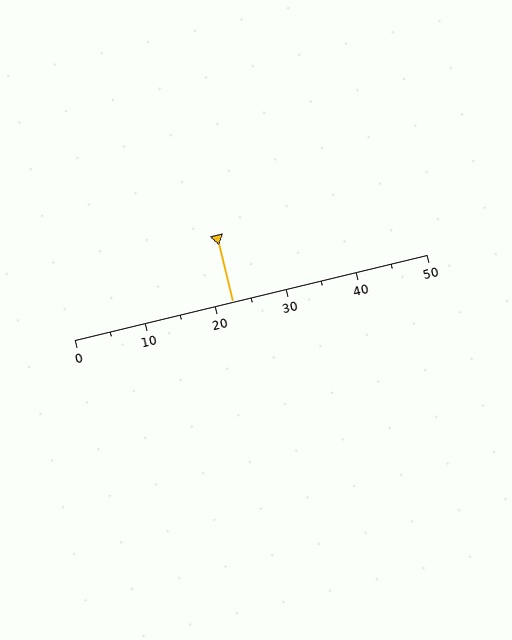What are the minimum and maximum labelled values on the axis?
The axis runs from 0 to 50.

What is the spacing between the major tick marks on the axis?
The major ticks are spaced 10 apart.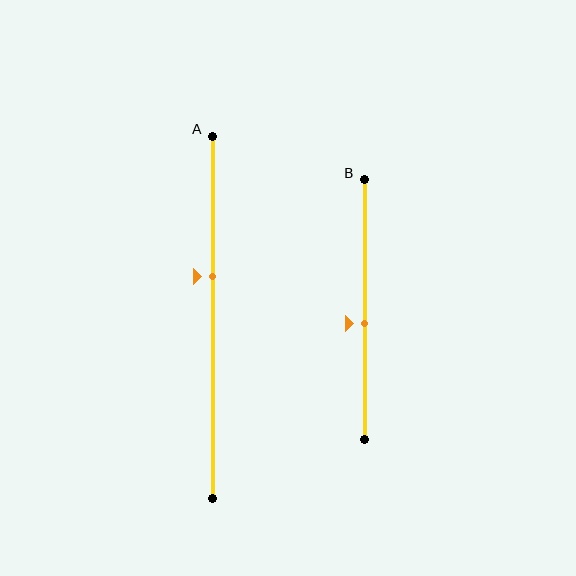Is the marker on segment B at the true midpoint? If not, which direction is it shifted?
No, the marker on segment B is shifted downward by about 5% of the segment length.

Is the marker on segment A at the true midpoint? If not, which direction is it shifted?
No, the marker on segment A is shifted upward by about 11% of the segment length.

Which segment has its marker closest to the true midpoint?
Segment B has its marker closest to the true midpoint.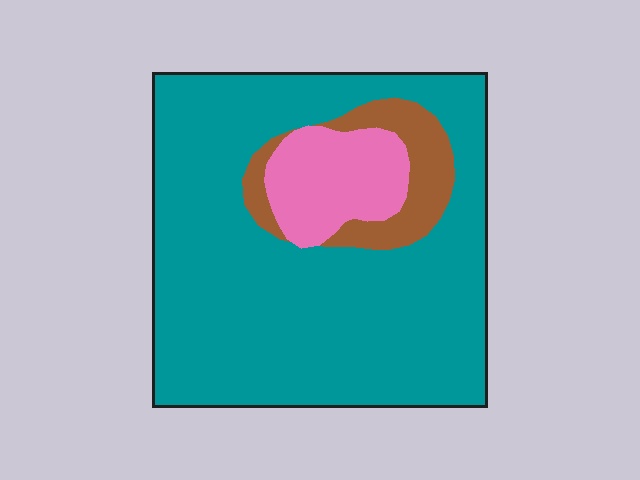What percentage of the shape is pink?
Pink takes up about one eighth (1/8) of the shape.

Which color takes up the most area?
Teal, at roughly 80%.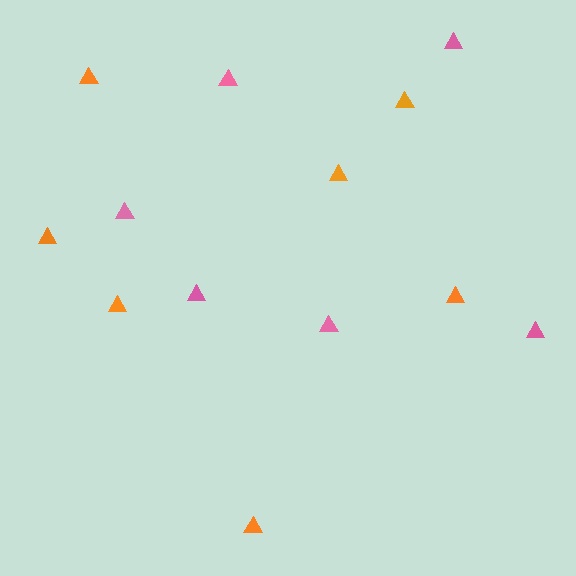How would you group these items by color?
There are 2 groups: one group of pink triangles (6) and one group of orange triangles (7).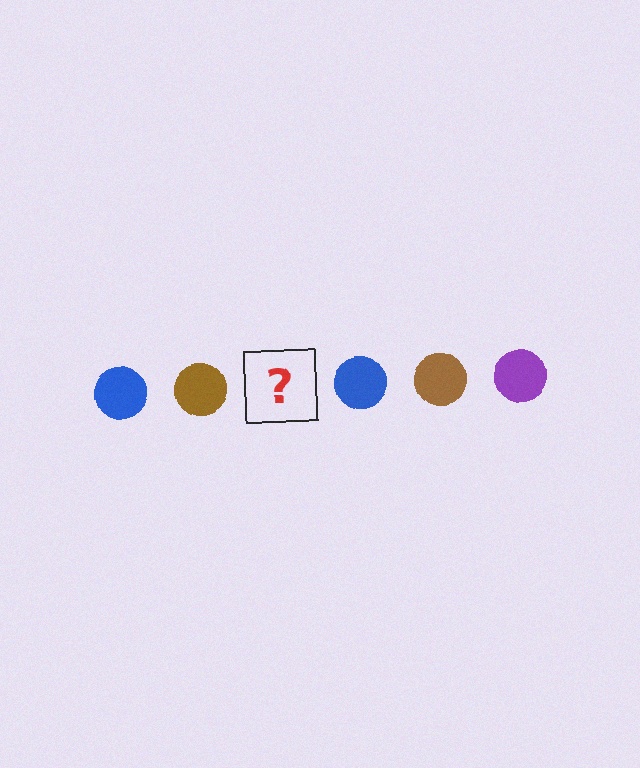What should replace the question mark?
The question mark should be replaced with a purple circle.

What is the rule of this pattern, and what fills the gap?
The rule is that the pattern cycles through blue, brown, purple circles. The gap should be filled with a purple circle.